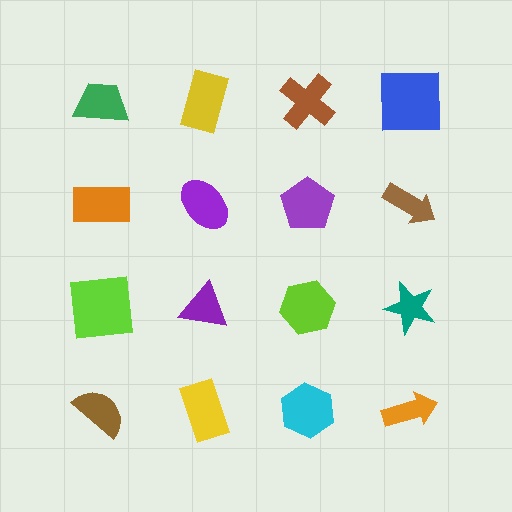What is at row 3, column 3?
A lime hexagon.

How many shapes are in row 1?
4 shapes.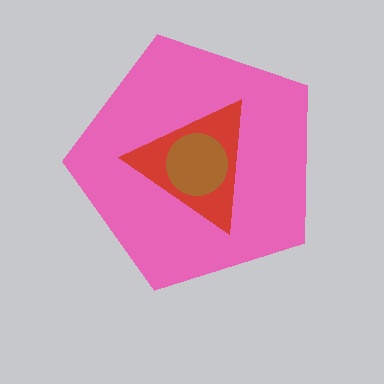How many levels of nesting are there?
3.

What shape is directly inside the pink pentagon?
The red triangle.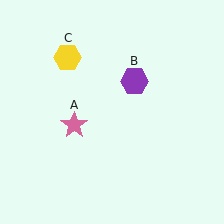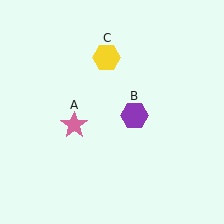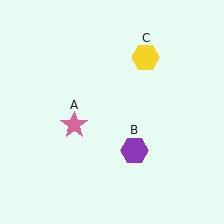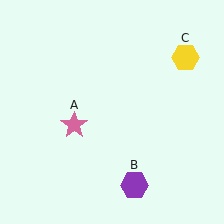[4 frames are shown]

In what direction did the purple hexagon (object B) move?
The purple hexagon (object B) moved down.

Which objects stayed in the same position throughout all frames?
Pink star (object A) remained stationary.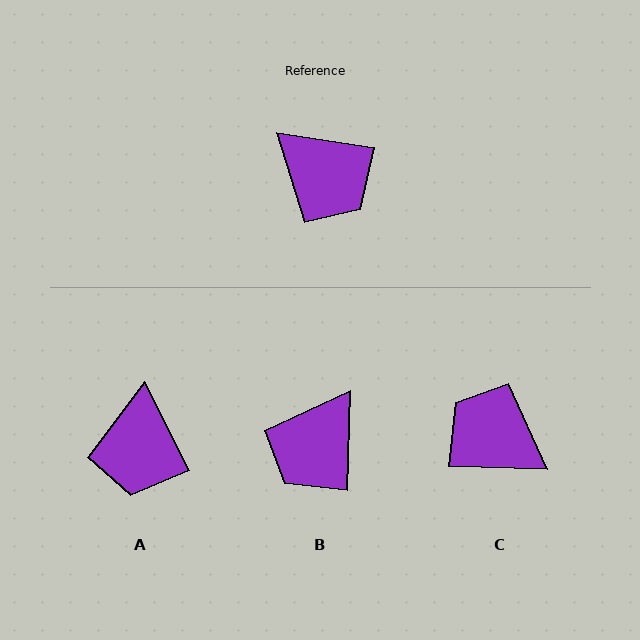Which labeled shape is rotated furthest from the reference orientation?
C, about 173 degrees away.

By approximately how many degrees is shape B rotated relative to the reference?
Approximately 83 degrees clockwise.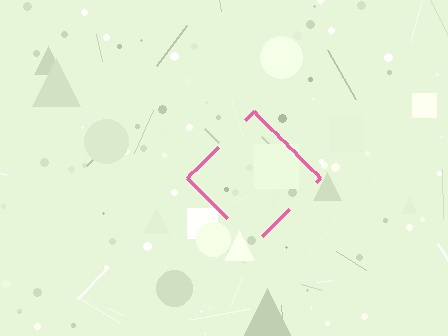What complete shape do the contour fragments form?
The contour fragments form a diamond.